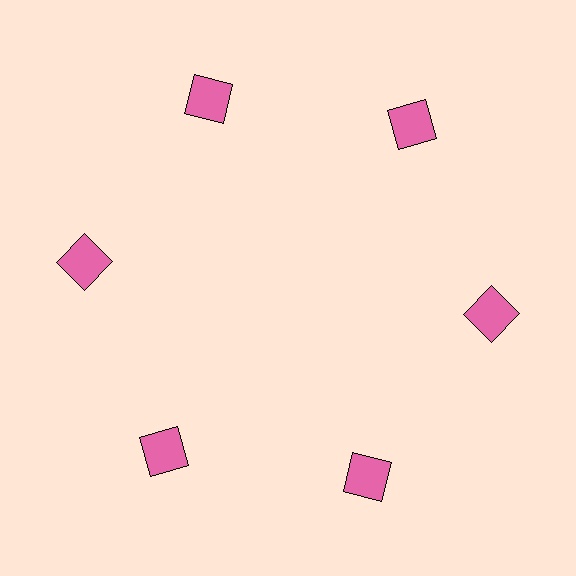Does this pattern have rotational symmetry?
Yes, this pattern has 6-fold rotational symmetry. It looks the same after rotating 60 degrees around the center.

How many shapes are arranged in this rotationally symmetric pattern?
There are 6 shapes, arranged in 6 groups of 1.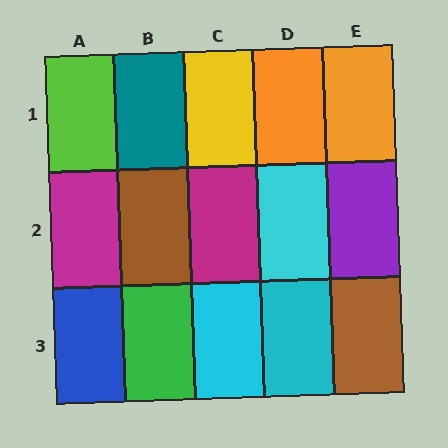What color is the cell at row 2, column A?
Magenta.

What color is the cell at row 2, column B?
Brown.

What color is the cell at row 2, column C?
Magenta.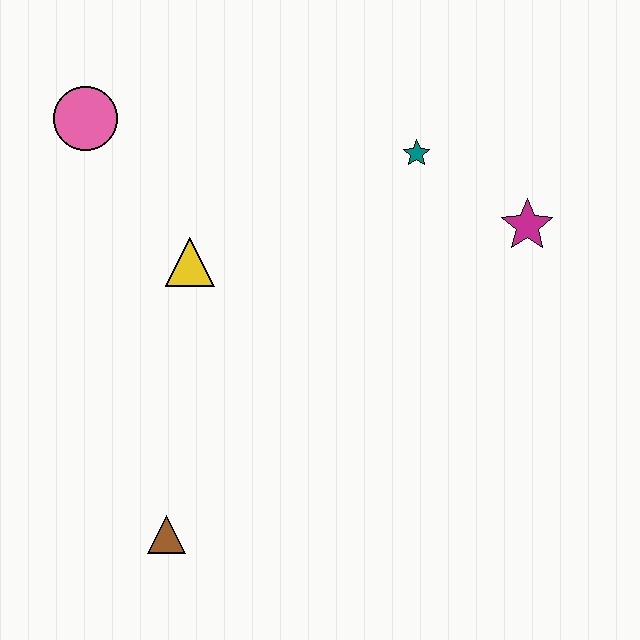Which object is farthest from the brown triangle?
The magenta star is farthest from the brown triangle.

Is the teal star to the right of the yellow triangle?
Yes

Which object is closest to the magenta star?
The teal star is closest to the magenta star.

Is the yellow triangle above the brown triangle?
Yes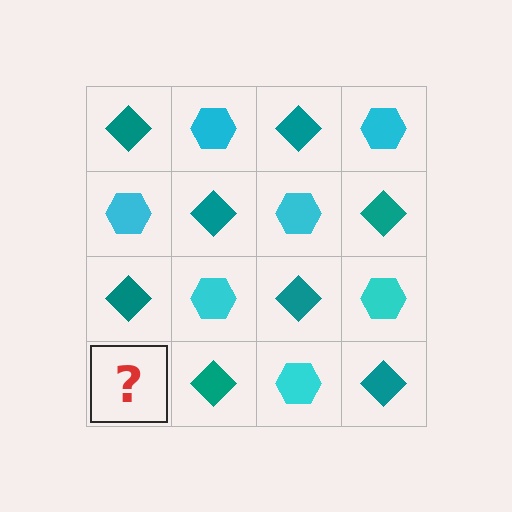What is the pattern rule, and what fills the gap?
The rule is that it alternates teal diamond and cyan hexagon in a checkerboard pattern. The gap should be filled with a cyan hexagon.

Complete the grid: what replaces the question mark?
The question mark should be replaced with a cyan hexagon.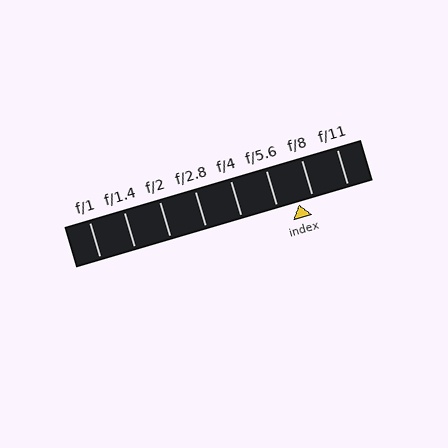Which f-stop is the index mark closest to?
The index mark is closest to f/8.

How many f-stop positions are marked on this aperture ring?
There are 8 f-stop positions marked.